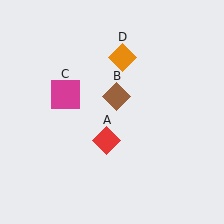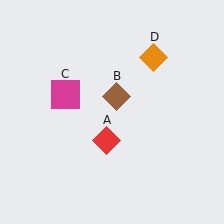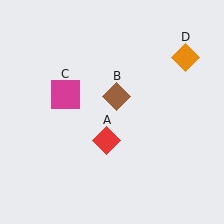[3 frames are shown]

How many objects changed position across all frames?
1 object changed position: orange diamond (object D).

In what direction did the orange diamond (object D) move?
The orange diamond (object D) moved right.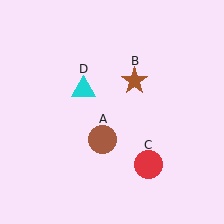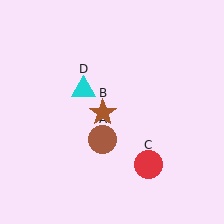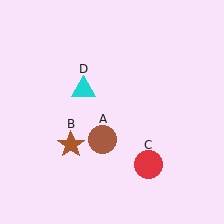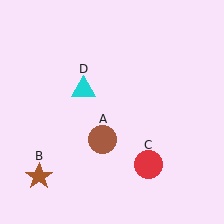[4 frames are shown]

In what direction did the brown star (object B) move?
The brown star (object B) moved down and to the left.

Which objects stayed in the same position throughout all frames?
Brown circle (object A) and red circle (object C) and cyan triangle (object D) remained stationary.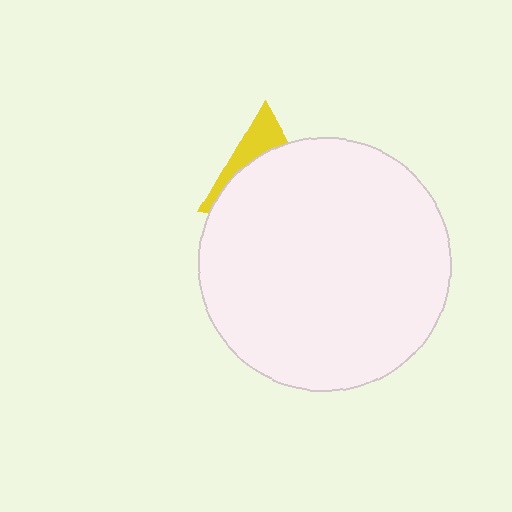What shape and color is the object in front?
The object in front is a white circle.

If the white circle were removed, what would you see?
You would see the complete yellow triangle.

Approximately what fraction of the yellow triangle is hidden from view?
Roughly 69% of the yellow triangle is hidden behind the white circle.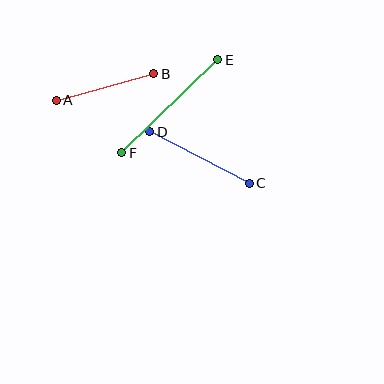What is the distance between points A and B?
The distance is approximately 101 pixels.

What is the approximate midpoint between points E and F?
The midpoint is at approximately (170, 106) pixels.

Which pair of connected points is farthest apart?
Points E and F are farthest apart.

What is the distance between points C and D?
The distance is approximately 112 pixels.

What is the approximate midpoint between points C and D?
The midpoint is at approximately (199, 157) pixels.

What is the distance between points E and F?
The distance is approximately 134 pixels.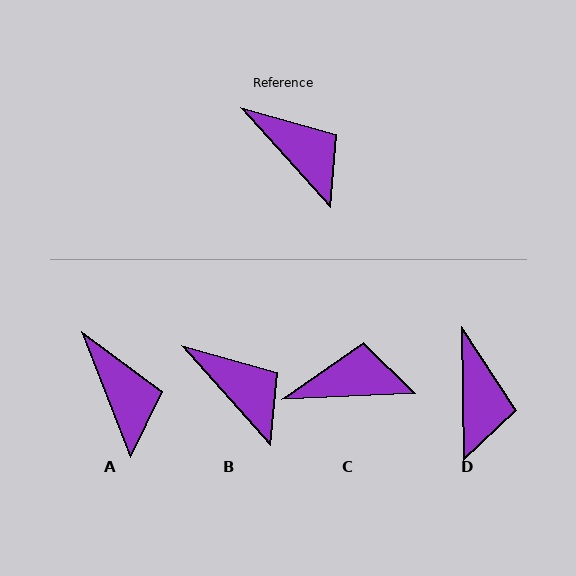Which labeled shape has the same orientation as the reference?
B.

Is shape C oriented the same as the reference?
No, it is off by about 51 degrees.